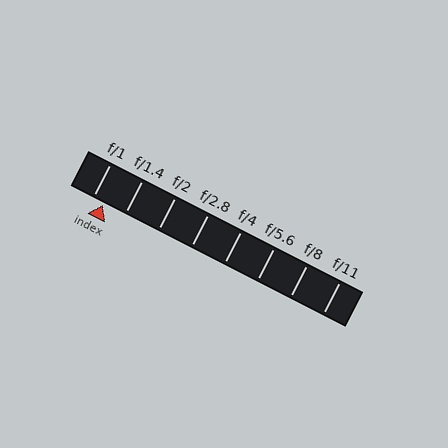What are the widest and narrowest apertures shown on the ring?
The widest aperture shown is f/1 and the narrowest is f/11.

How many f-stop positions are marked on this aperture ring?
There are 8 f-stop positions marked.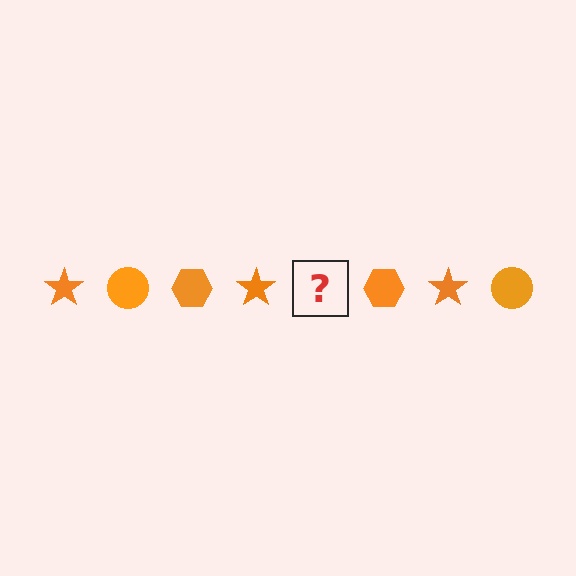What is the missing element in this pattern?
The missing element is an orange circle.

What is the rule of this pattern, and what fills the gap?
The rule is that the pattern cycles through star, circle, hexagon shapes in orange. The gap should be filled with an orange circle.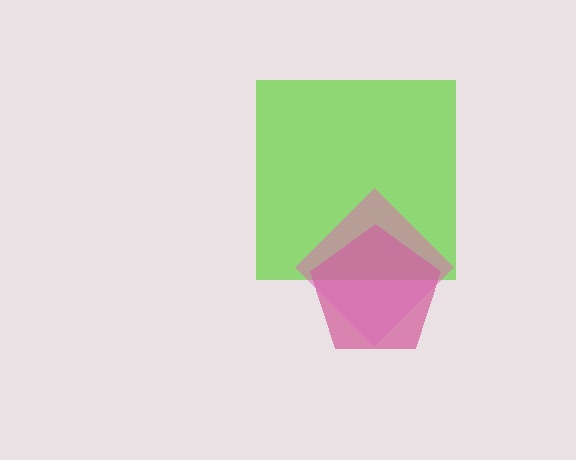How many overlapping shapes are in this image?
There are 3 overlapping shapes in the image.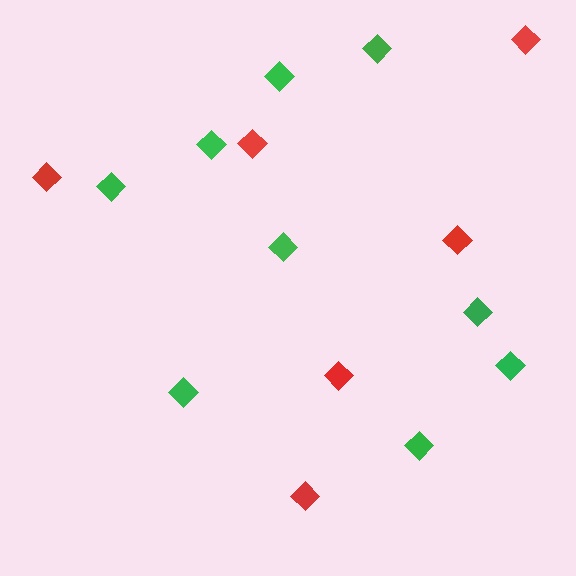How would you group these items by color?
There are 2 groups: one group of red diamonds (6) and one group of green diamonds (9).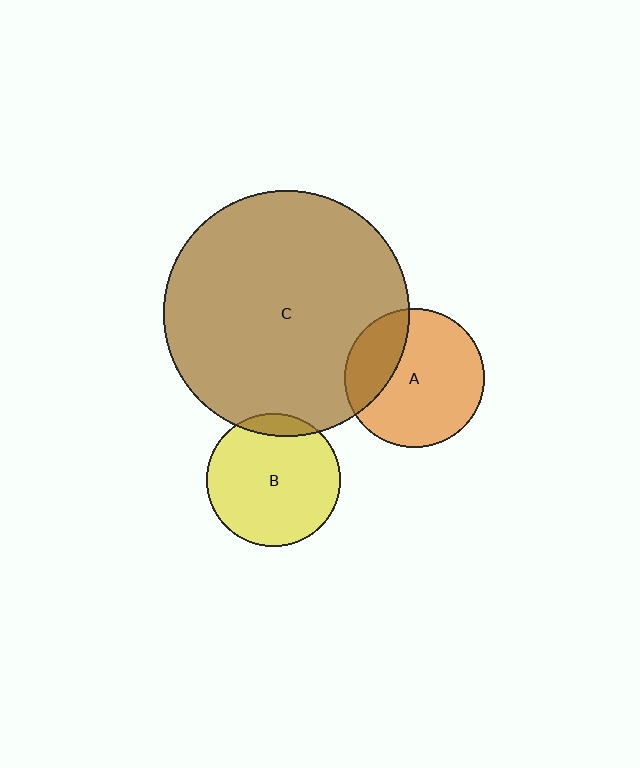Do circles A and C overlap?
Yes.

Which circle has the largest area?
Circle C (brown).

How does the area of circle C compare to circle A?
Approximately 3.1 times.